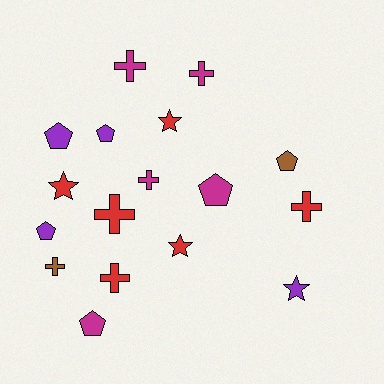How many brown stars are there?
There are no brown stars.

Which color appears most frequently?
Red, with 6 objects.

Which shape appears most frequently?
Cross, with 7 objects.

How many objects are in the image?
There are 17 objects.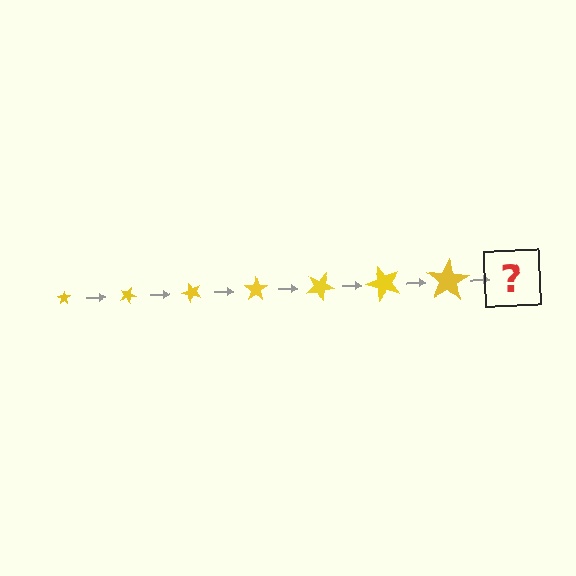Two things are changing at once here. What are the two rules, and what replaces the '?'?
The two rules are that the star grows larger each step and it rotates 25 degrees each step. The '?' should be a star, larger than the previous one and rotated 175 degrees from the start.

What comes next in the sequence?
The next element should be a star, larger than the previous one and rotated 175 degrees from the start.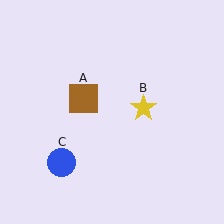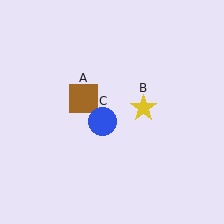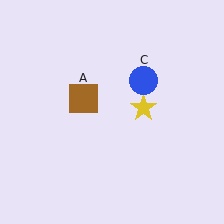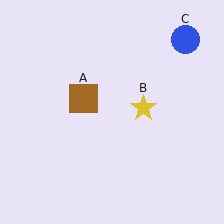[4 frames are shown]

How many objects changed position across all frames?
1 object changed position: blue circle (object C).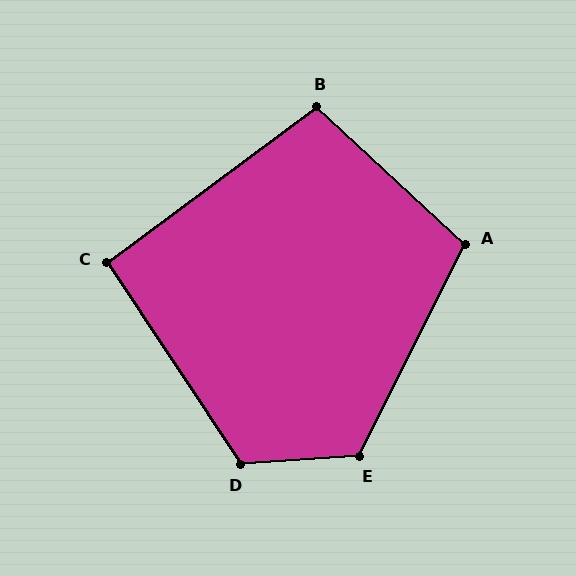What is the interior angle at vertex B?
Approximately 101 degrees (obtuse).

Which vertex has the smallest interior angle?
C, at approximately 93 degrees.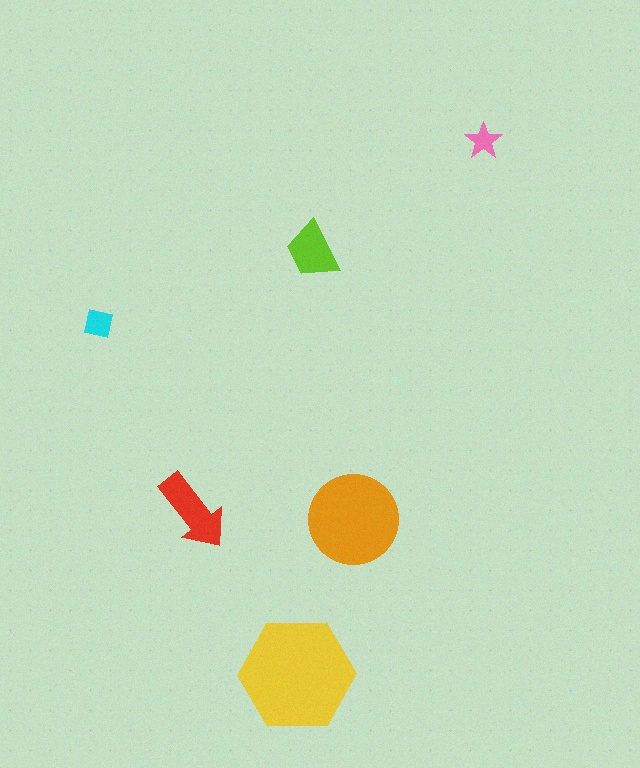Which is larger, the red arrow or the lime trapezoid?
The red arrow.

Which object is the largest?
The yellow hexagon.